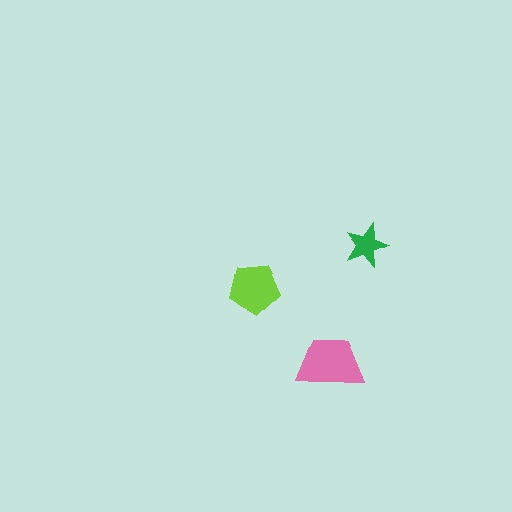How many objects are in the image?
There are 3 objects in the image.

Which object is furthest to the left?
The lime pentagon is leftmost.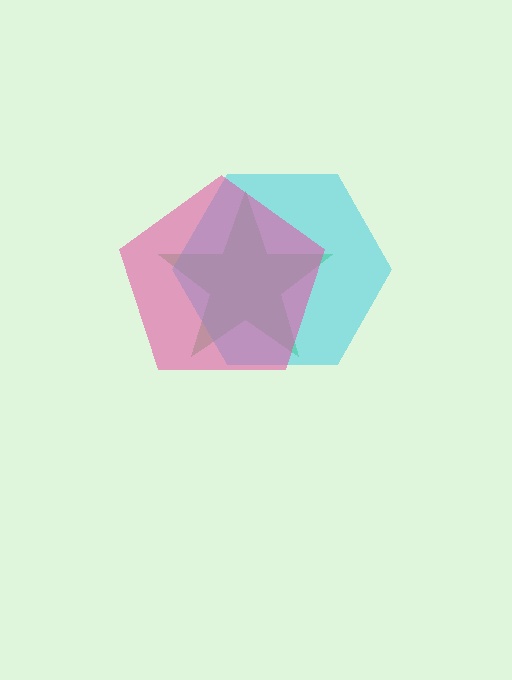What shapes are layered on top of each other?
The layered shapes are: a green star, a cyan hexagon, a pink pentagon.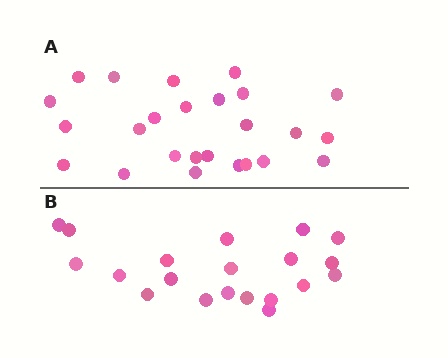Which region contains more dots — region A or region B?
Region A (the top region) has more dots.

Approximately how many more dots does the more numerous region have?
Region A has about 5 more dots than region B.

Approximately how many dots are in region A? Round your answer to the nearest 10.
About 20 dots. (The exact count is 25, which rounds to 20.)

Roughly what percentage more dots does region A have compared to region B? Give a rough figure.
About 25% more.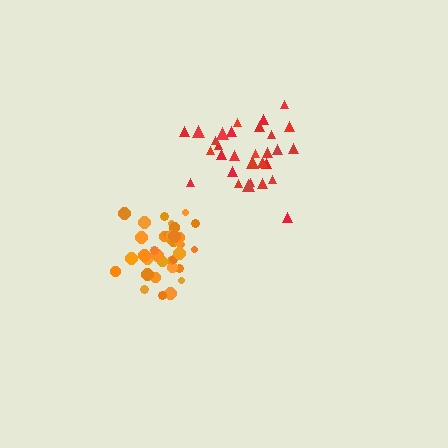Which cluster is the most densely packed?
Orange.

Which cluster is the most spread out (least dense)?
Red.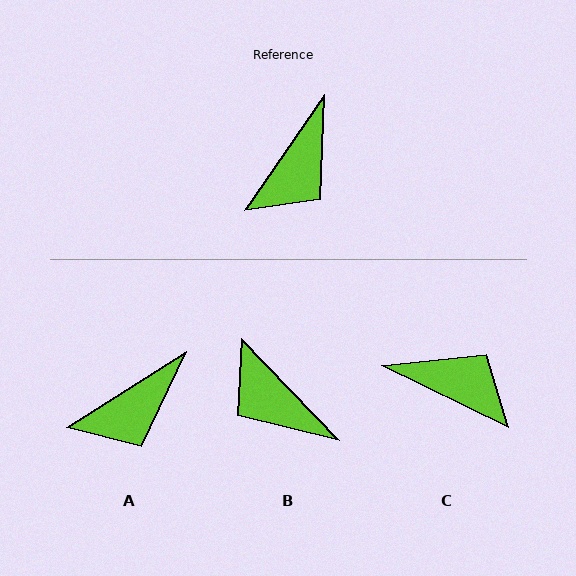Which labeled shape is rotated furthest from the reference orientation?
B, about 102 degrees away.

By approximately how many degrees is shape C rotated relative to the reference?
Approximately 99 degrees counter-clockwise.